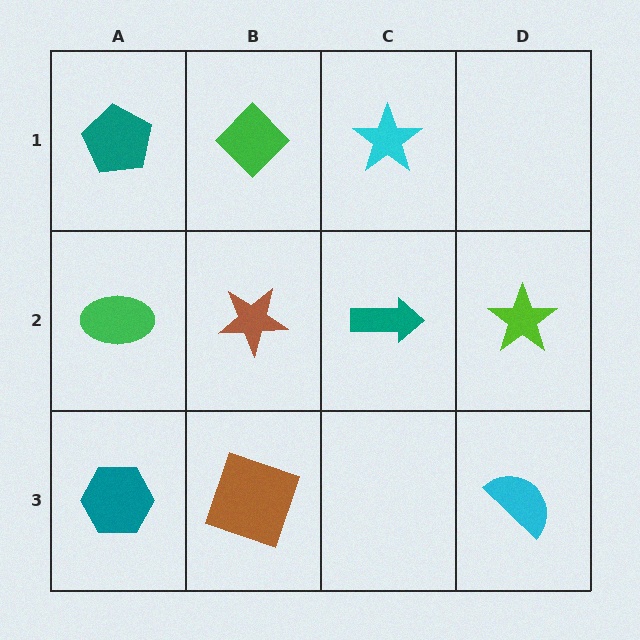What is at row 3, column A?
A teal hexagon.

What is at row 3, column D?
A cyan semicircle.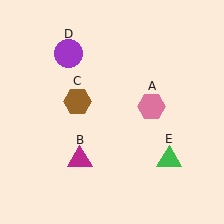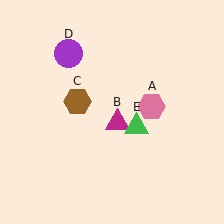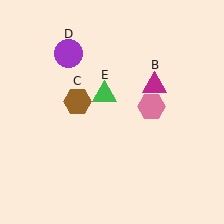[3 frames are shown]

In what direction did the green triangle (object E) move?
The green triangle (object E) moved up and to the left.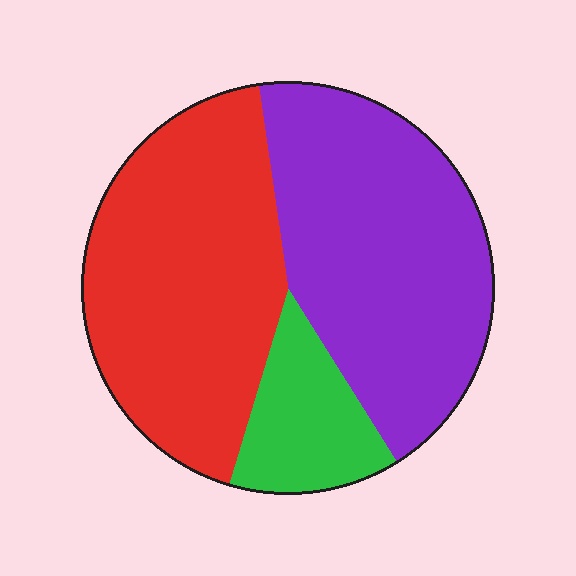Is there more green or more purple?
Purple.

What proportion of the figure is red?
Red covers 43% of the figure.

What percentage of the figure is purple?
Purple takes up about two fifths (2/5) of the figure.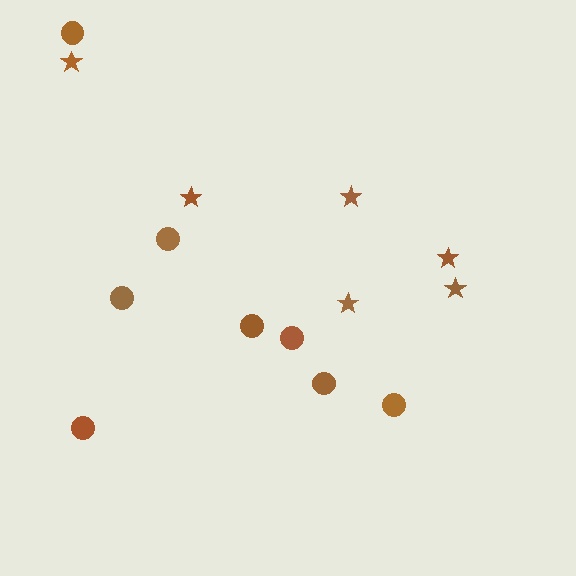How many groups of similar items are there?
There are 2 groups: one group of circles (8) and one group of stars (6).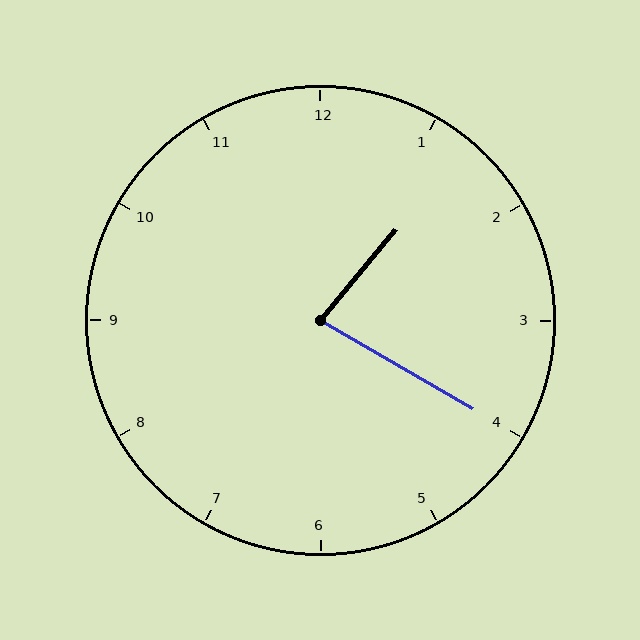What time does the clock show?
1:20.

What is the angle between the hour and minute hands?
Approximately 80 degrees.